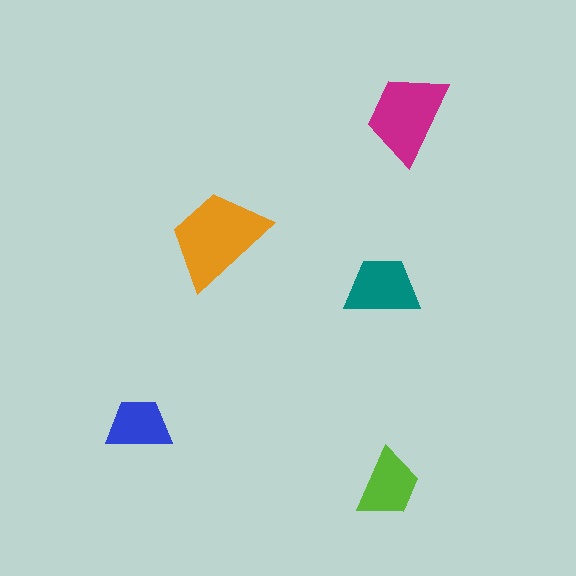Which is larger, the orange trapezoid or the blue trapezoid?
The orange one.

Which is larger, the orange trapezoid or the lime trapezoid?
The orange one.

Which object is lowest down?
The lime trapezoid is bottommost.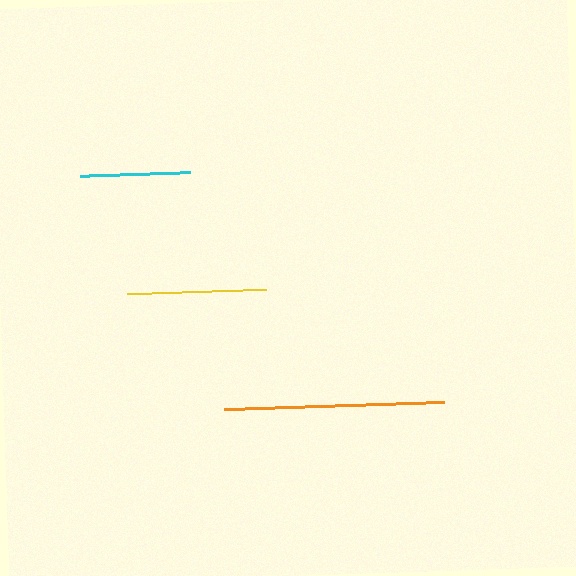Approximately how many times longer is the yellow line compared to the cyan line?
The yellow line is approximately 1.3 times the length of the cyan line.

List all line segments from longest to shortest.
From longest to shortest: orange, yellow, cyan.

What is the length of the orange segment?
The orange segment is approximately 219 pixels long.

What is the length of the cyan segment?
The cyan segment is approximately 110 pixels long.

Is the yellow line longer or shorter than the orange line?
The orange line is longer than the yellow line.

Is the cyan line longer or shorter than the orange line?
The orange line is longer than the cyan line.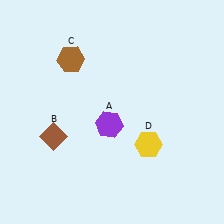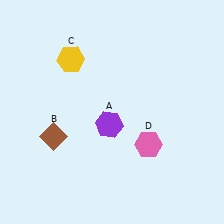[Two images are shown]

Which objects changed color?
C changed from brown to yellow. D changed from yellow to pink.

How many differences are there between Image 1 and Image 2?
There are 2 differences between the two images.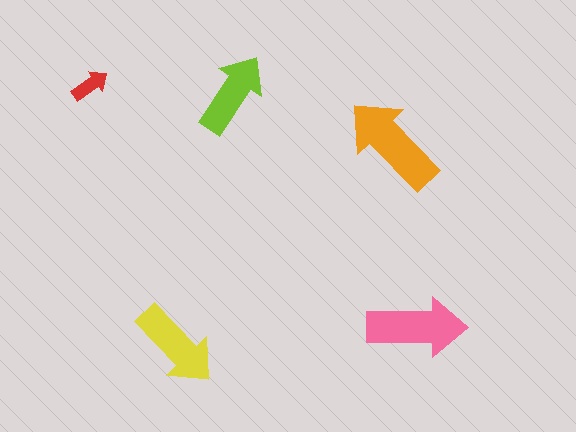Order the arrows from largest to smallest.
the orange one, the pink one, the yellow one, the lime one, the red one.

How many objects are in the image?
There are 5 objects in the image.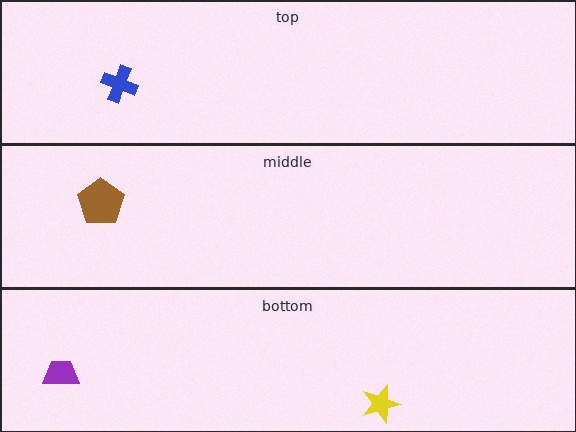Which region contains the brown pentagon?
The middle region.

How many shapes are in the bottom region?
2.